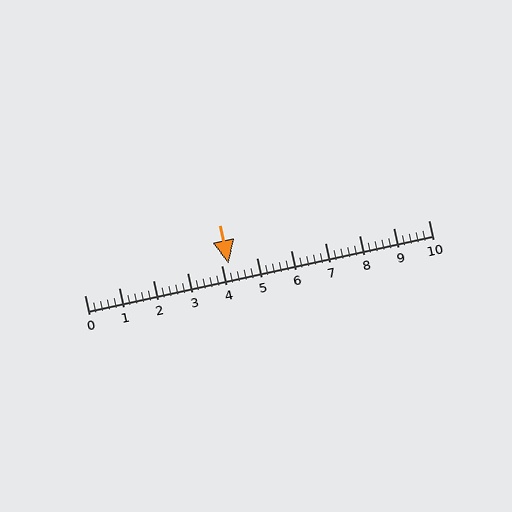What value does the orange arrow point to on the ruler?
The orange arrow points to approximately 4.2.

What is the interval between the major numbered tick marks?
The major tick marks are spaced 1 units apart.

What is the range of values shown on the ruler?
The ruler shows values from 0 to 10.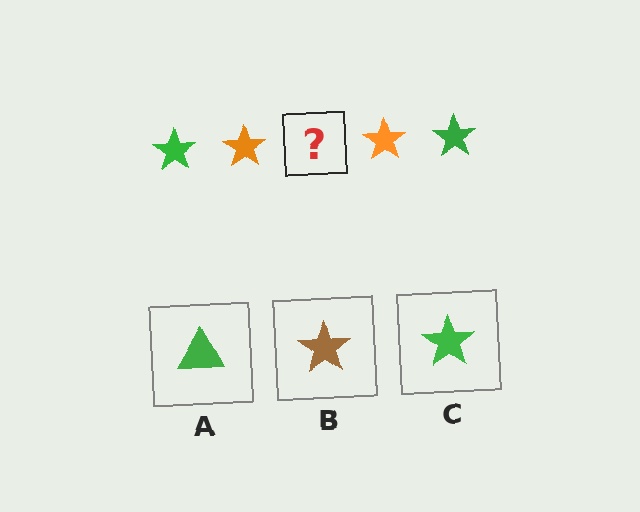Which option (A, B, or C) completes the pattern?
C.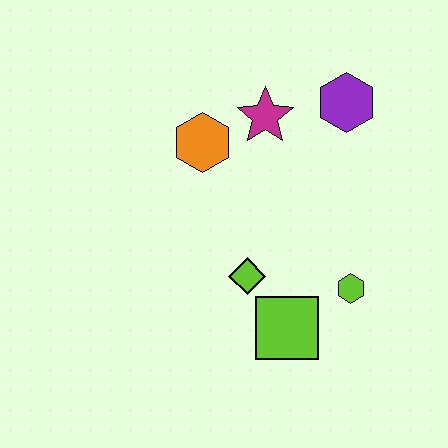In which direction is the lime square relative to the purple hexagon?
The lime square is below the purple hexagon.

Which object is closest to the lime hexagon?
The lime square is closest to the lime hexagon.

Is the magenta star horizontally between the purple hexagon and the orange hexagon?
Yes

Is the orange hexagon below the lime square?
No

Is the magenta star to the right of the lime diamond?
Yes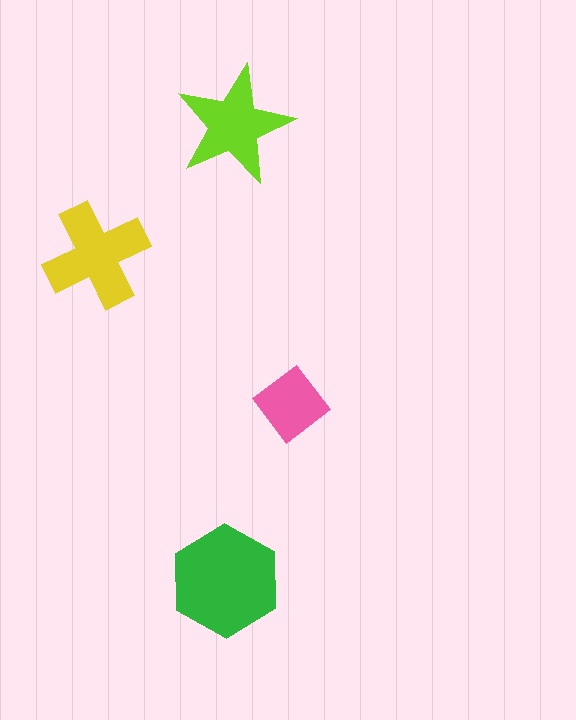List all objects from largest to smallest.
The green hexagon, the yellow cross, the lime star, the pink diamond.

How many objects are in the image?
There are 4 objects in the image.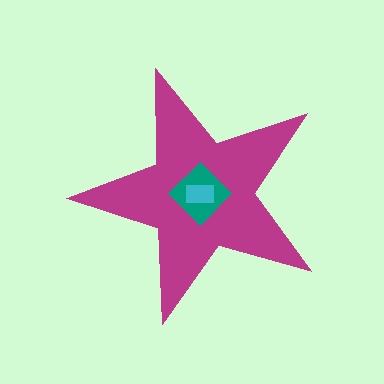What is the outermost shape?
The magenta star.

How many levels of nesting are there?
3.